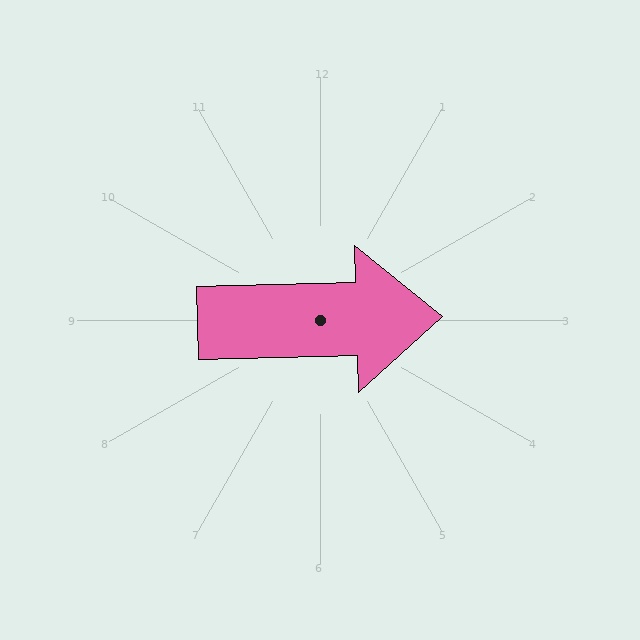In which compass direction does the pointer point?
East.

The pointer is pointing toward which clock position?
Roughly 3 o'clock.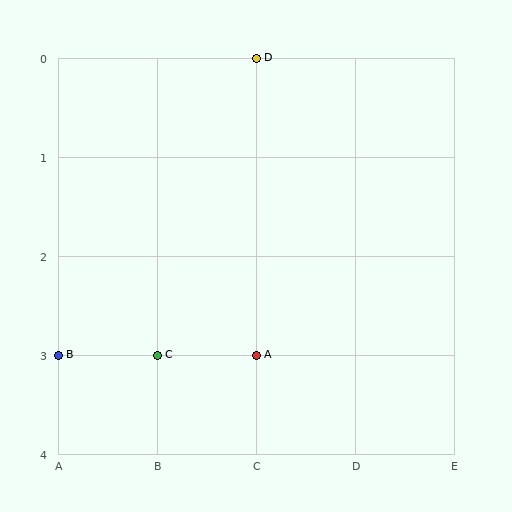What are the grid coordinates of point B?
Point B is at grid coordinates (A, 3).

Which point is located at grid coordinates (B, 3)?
Point C is at (B, 3).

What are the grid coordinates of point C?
Point C is at grid coordinates (B, 3).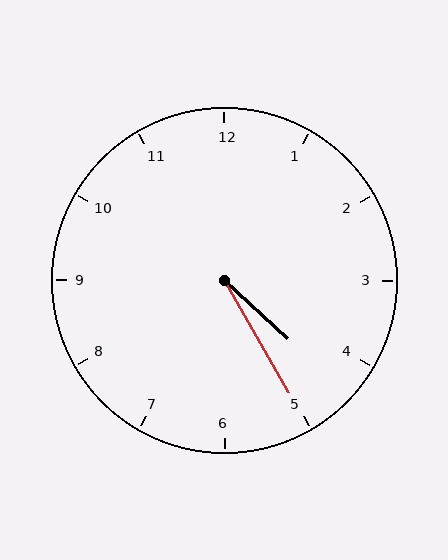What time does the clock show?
4:25.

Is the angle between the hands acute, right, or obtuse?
It is acute.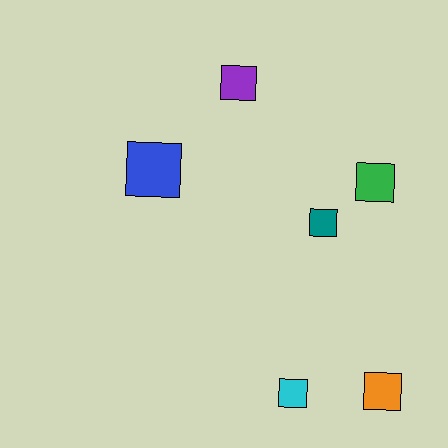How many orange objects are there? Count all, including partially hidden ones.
There is 1 orange object.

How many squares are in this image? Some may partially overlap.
There are 6 squares.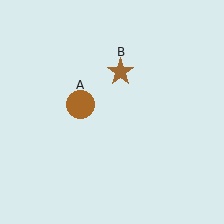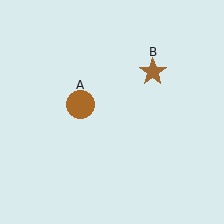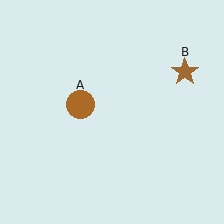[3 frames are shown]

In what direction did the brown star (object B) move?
The brown star (object B) moved right.